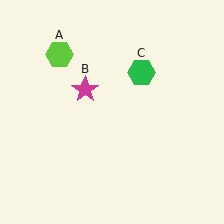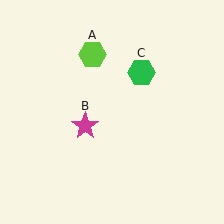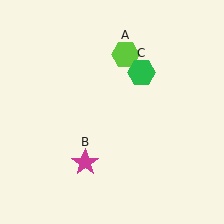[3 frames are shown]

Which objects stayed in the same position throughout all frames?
Green hexagon (object C) remained stationary.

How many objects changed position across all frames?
2 objects changed position: lime hexagon (object A), magenta star (object B).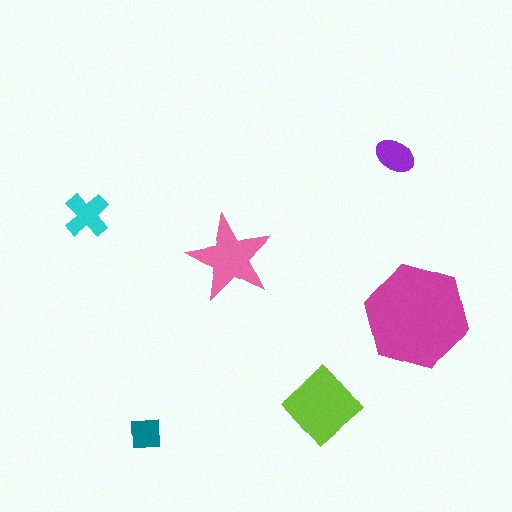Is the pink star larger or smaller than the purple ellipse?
Larger.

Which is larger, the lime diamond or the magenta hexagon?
The magenta hexagon.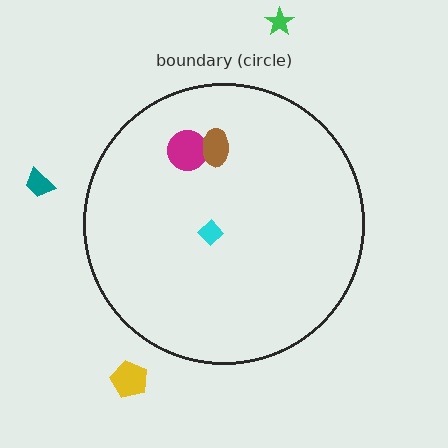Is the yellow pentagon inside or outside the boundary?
Outside.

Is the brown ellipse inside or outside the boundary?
Inside.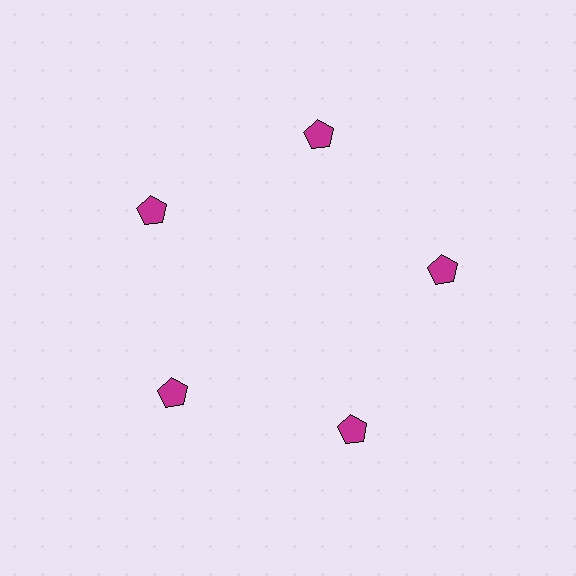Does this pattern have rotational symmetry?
Yes, this pattern has 5-fold rotational symmetry. It looks the same after rotating 72 degrees around the center.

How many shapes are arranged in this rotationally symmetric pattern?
There are 5 shapes, arranged in 5 groups of 1.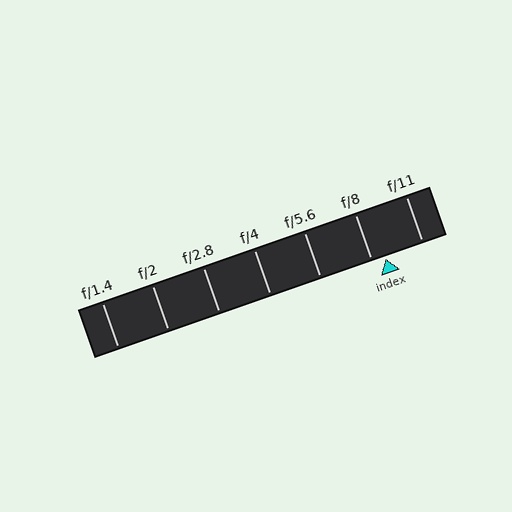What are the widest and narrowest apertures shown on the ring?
The widest aperture shown is f/1.4 and the narrowest is f/11.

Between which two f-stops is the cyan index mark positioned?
The index mark is between f/8 and f/11.